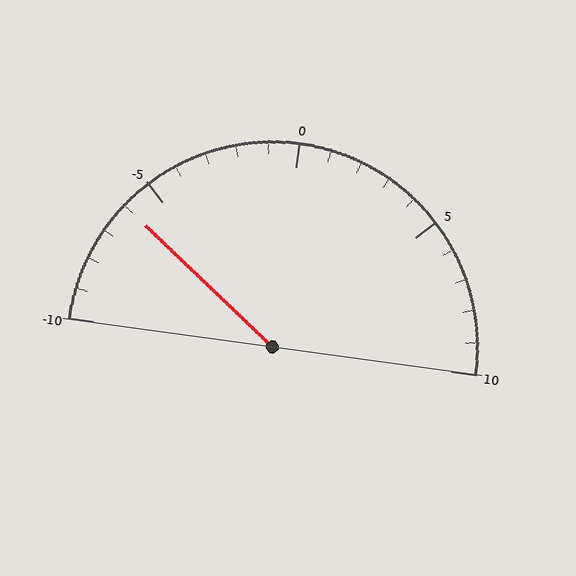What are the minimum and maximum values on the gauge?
The gauge ranges from -10 to 10.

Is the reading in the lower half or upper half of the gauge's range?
The reading is in the lower half of the range (-10 to 10).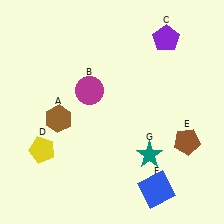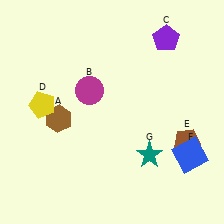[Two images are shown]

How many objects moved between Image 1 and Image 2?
2 objects moved between the two images.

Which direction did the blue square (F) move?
The blue square (F) moved up.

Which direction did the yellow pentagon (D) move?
The yellow pentagon (D) moved up.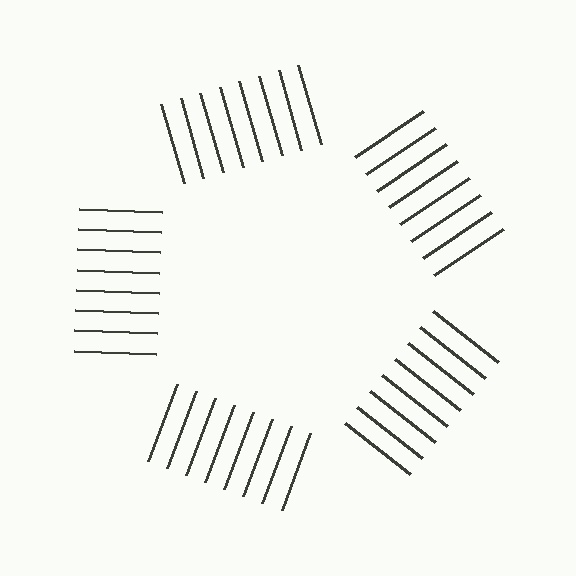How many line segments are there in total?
40 — 8 along each of the 5 edges.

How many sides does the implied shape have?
5 sides — the line-ends trace a pentagon.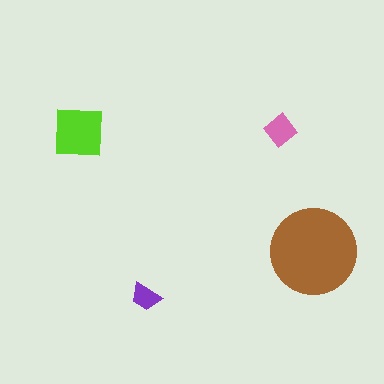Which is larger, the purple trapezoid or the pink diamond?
The pink diamond.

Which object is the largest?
The brown circle.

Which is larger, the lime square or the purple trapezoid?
The lime square.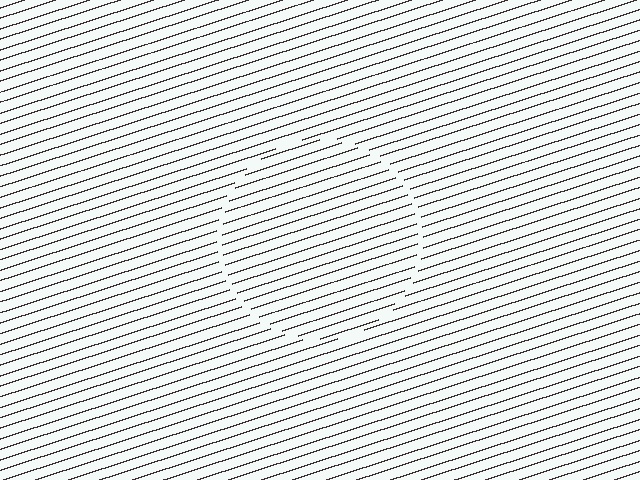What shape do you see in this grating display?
An illusory circle. The interior of the shape contains the same grating, shifted by half a period — the contour is defined by the phase discontinuity where line-ends from the inner and outer gratings abut.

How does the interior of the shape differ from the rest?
The interior of the shape contains the same grating, shifted by half a period — the contour is defined by the phase discontinuity where line-ends from the inner and outer gratings abut.